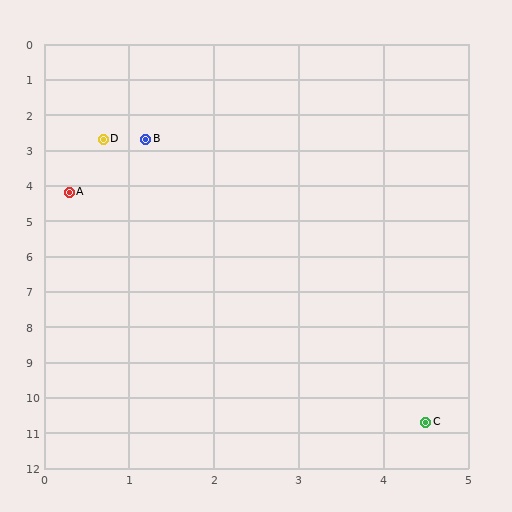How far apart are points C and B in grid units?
Points C and B are about 8.7 grid units apart.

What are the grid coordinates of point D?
Point D is at approximately (0.7, 2.7).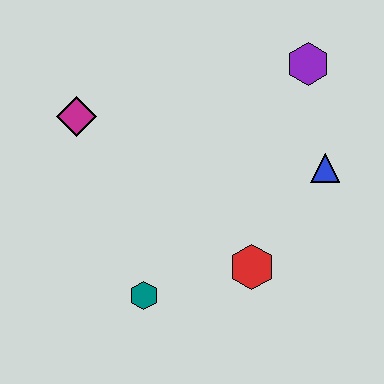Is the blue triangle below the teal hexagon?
No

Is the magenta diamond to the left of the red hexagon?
Yes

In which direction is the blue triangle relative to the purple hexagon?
The blue triangle is below the purple hexagon.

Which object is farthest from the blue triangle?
The magenta diamond is farthest from the blue triangle.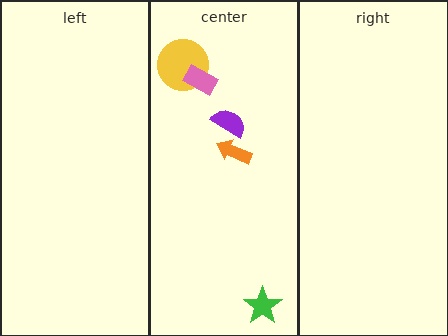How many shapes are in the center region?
5.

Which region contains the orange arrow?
The center region.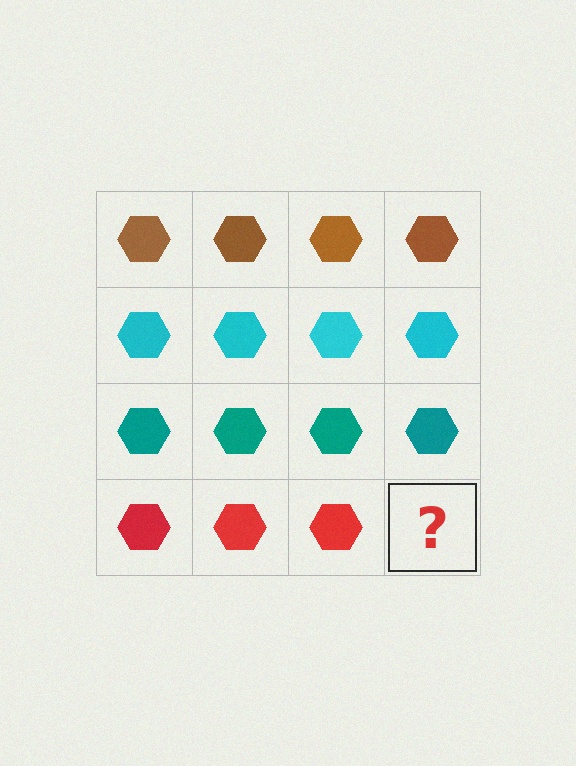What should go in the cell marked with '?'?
The missing cell should contain a red hexagon.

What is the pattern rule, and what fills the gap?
The rule is that each row has a consistent color. The gap should be filled with a red hexagon.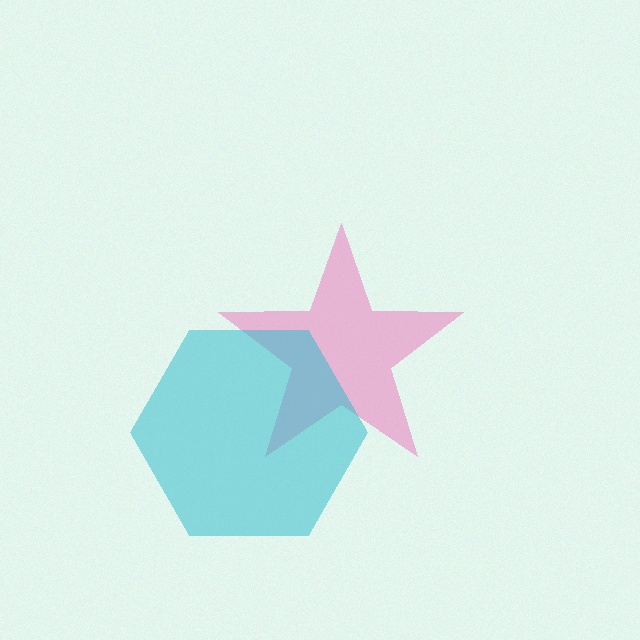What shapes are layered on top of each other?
The layered shapes are: a pink star, a cyan hexagon.